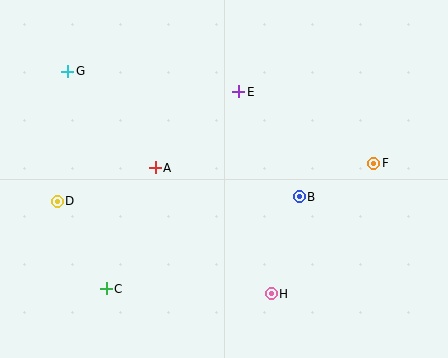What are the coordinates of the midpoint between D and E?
The midpoint between D and E is at (148, 146).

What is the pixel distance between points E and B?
The distance between E and B is 121 pixels.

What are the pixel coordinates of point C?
Point C is at (106, 289).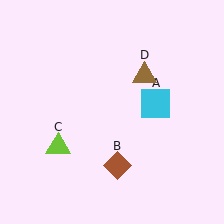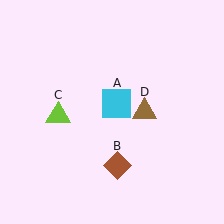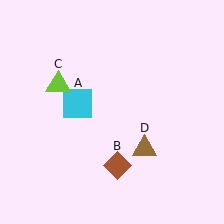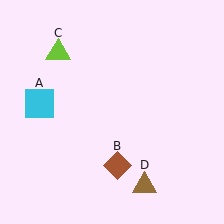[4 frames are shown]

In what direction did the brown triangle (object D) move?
The brown triangle (object D) moved down.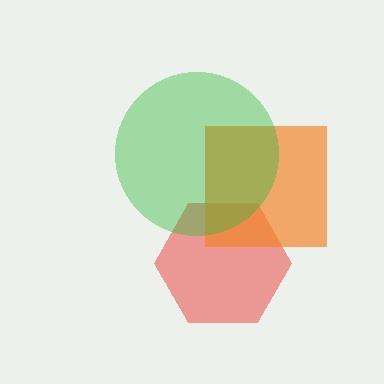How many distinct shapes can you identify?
There are 3 distinct shapes: a red hexagon, an orange square, a green circle.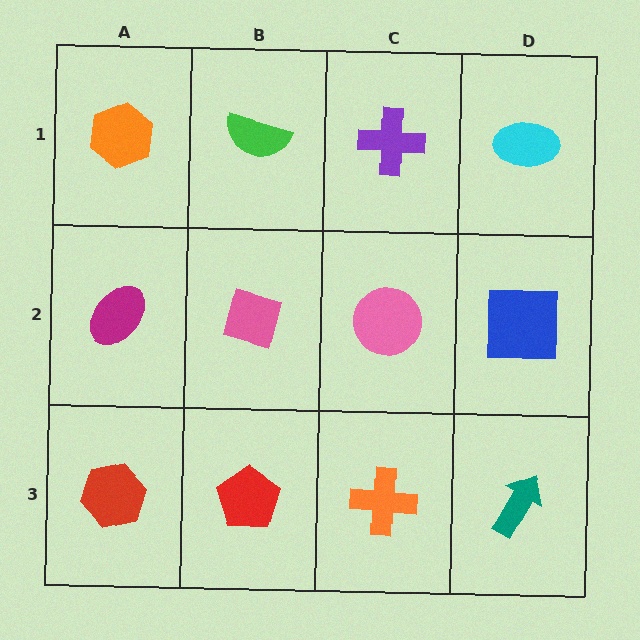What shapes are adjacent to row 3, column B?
A pink diamond (row 2, column B), a red hexagon (row 3, column A), an orange cross (row 3, column C).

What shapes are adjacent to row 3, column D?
A blue square (row 2, column D), an orange cross (row 3, column C).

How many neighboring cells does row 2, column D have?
3.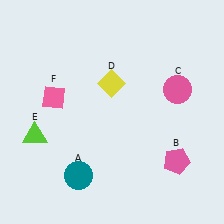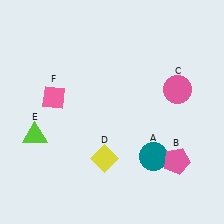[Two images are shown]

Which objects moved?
The objects that moved are: the teal circle (A), the yellow diamond (D).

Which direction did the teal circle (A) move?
The teal circle (A) moved right.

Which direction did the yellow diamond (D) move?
The yellow diamond (D) moved down.